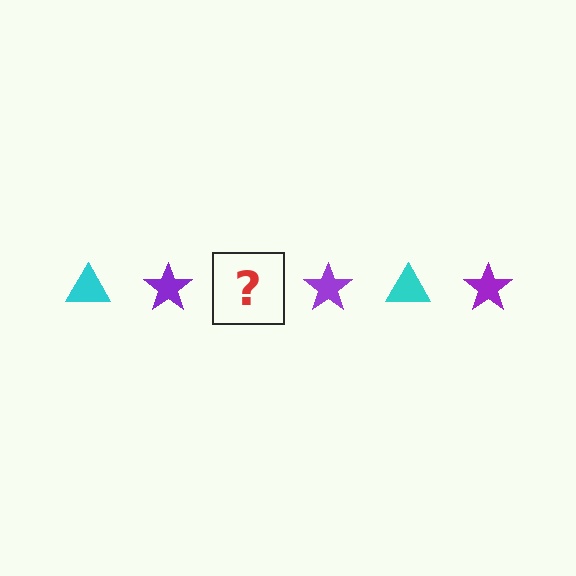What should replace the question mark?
The question mark should be replaced with a cyan triangle.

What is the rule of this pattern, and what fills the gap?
The rule is that the pattern alternates between cyan triangle and purple star. The gap should be filled with a cyan triangle.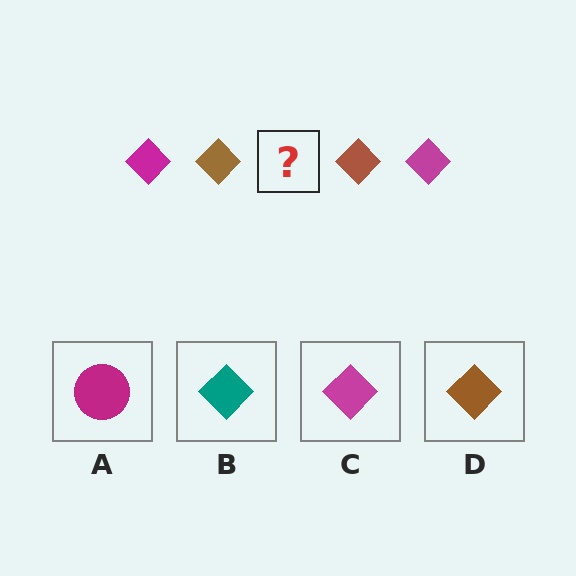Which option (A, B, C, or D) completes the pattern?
C.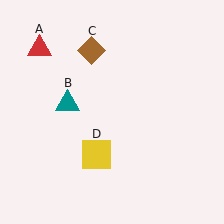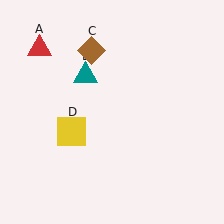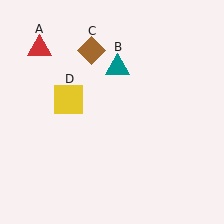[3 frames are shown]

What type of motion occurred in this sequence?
The teal triangle (object B), yellow square (object D) rotated clockwise around the center of the scene.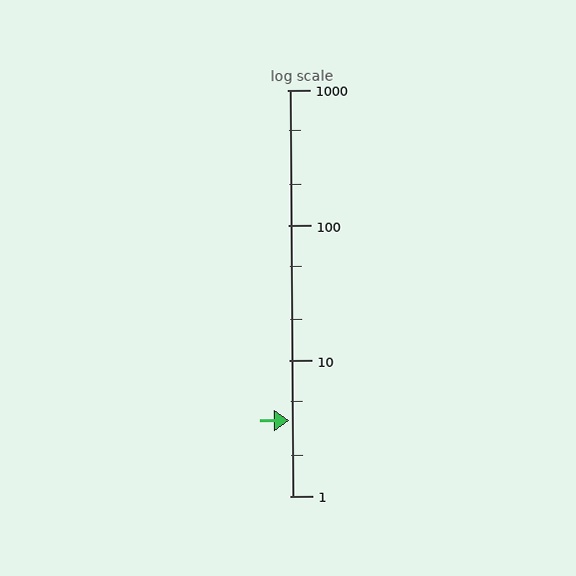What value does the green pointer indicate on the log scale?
The pointer indicates approximately 3.6.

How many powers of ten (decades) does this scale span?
The scale spans 3 decades, from 1 to 1000.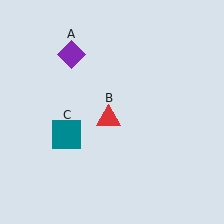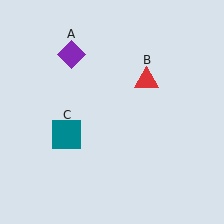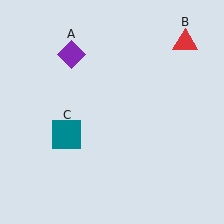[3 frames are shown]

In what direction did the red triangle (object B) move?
The red triangle (object B) moved up and to the right.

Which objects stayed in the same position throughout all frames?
Purple diamond (object A) and teal square (object C) remained stationary.